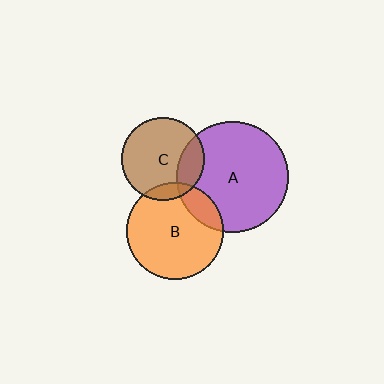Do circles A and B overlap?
Yes.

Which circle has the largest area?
Circle A (purple).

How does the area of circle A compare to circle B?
Approximately 1.3 times.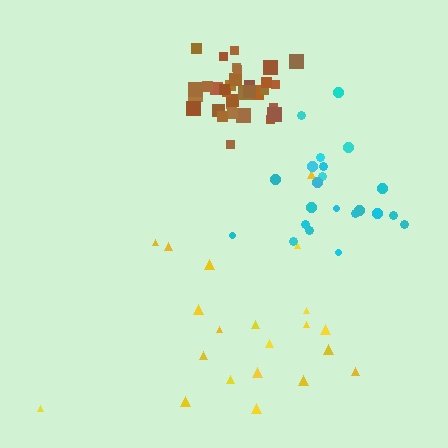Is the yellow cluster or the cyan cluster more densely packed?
Cyan.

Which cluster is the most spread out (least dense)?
Yellow.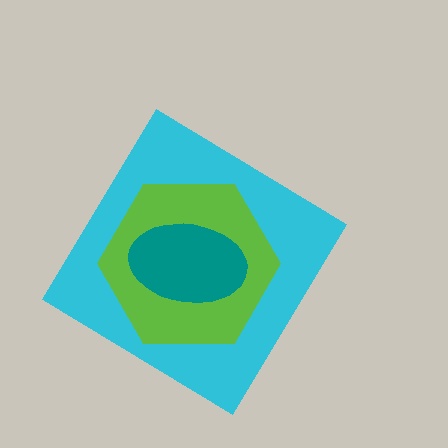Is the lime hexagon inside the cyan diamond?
Yes.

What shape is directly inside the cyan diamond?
The lime hexagon.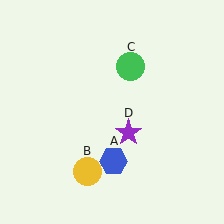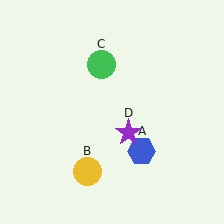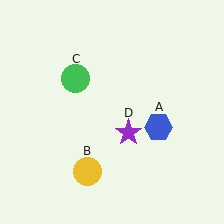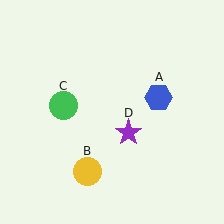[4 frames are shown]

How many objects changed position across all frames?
2 objects changed position: blue hexagon (object A), green circle (object C).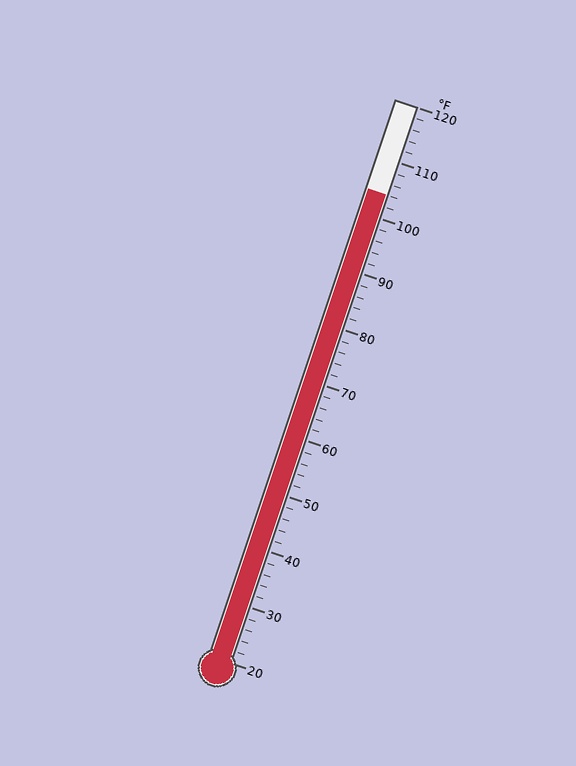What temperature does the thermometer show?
The thermometer shows approximately 104°F.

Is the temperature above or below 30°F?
The temperature is above 30°F.